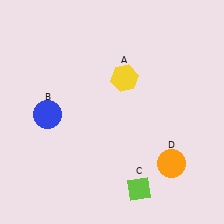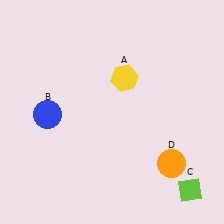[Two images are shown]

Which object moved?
The lime diamond (C) moved right.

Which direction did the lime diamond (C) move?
The lime diamond (C) moved right.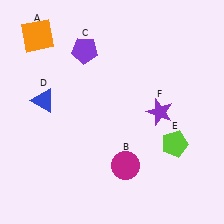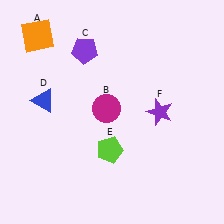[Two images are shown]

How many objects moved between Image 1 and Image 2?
2 objects moved between the two images.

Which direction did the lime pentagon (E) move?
The lime pentagon (E) moved left.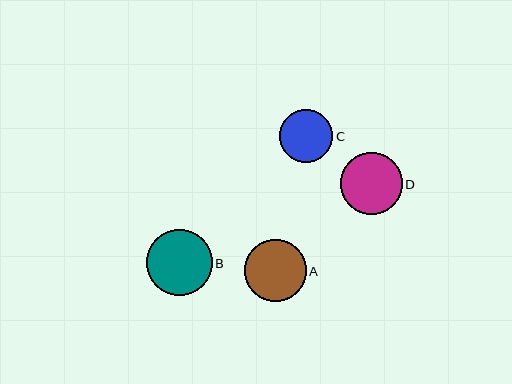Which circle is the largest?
Circle B is the largest with a size of approximately 66 pixels.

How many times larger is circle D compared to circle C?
Circle D is approximately 1.2 times the size of circle C.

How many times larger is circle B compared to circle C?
Circle B is approximately 1.2 times the size of circle C.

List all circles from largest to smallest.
From largest to smallest: B, A, D, C.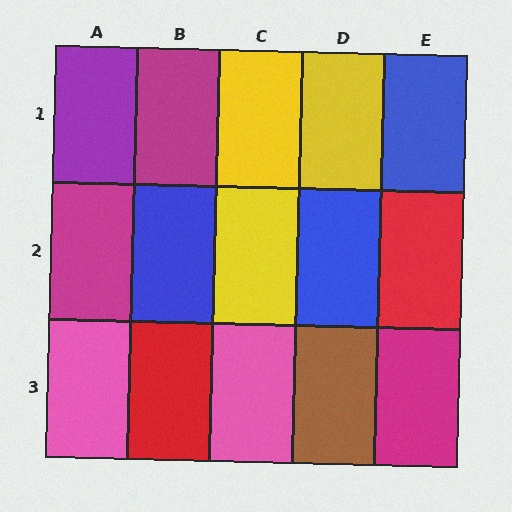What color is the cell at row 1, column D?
Yellow.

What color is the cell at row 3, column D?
Brown.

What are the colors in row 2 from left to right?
Magenta, blue, yellow, blue, red.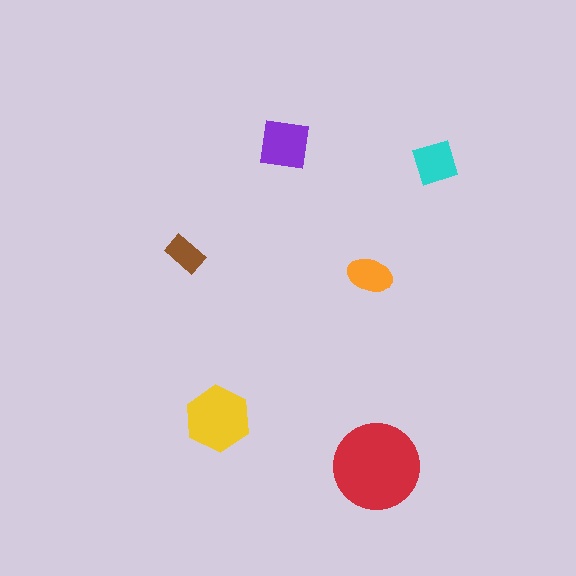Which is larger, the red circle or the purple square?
The red circle.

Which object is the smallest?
The brown rectangle.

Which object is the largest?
The red circle.